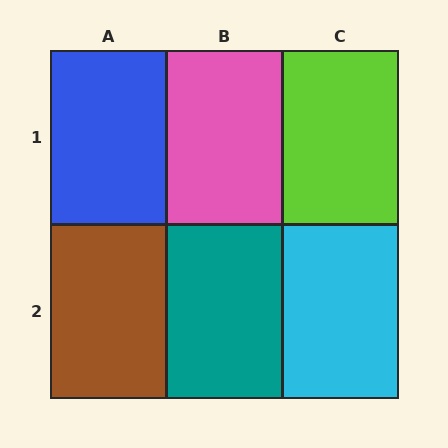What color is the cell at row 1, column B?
Pink.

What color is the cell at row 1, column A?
Blue.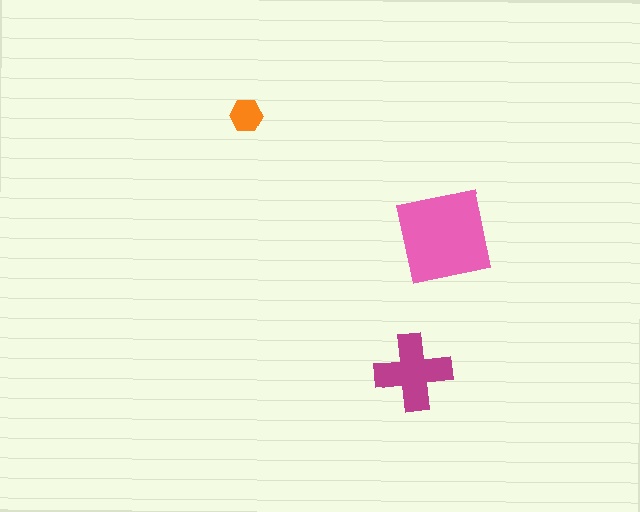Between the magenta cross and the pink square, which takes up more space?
The pink square.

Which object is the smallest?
The orange hexagon.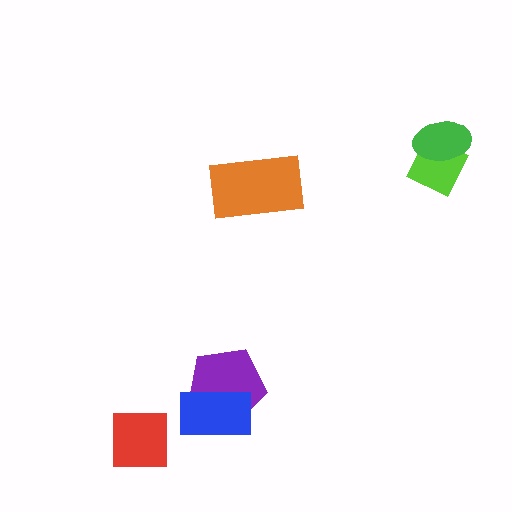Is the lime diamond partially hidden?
Yes, it is partially covered by another shape.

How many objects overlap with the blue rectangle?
1 object overlaps with the blue rectangle.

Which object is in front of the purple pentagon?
The blue rectangle is in front of the purple pentagon.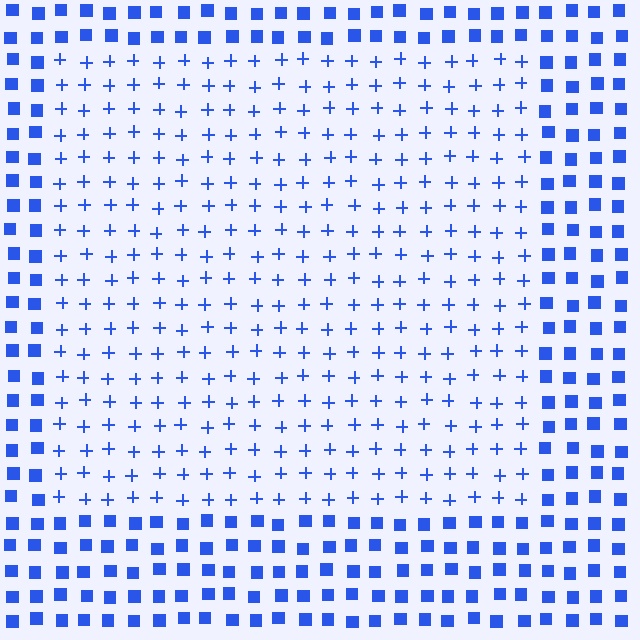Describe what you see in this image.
The image is filled with small blue elements arranged in a uniform grid. A rectangle-shaped region contains plus signs, while the surrounding area contains squares. The boundary is defined purely by the change in element shape.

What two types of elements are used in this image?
The image uses plus signs inside the rectangle region and squares outside it.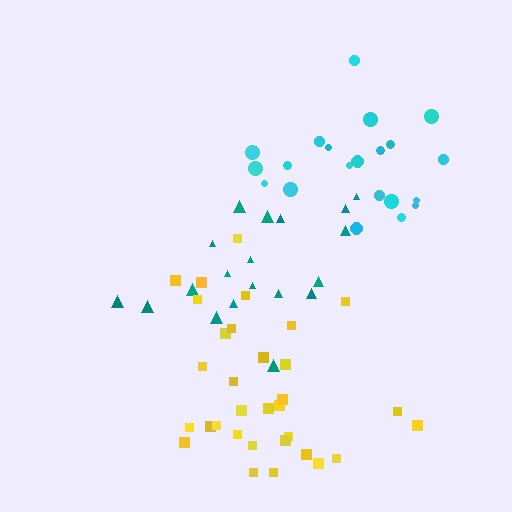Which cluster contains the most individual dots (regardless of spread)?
Yellow (33).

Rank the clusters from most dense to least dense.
teal, cyan, yellow.